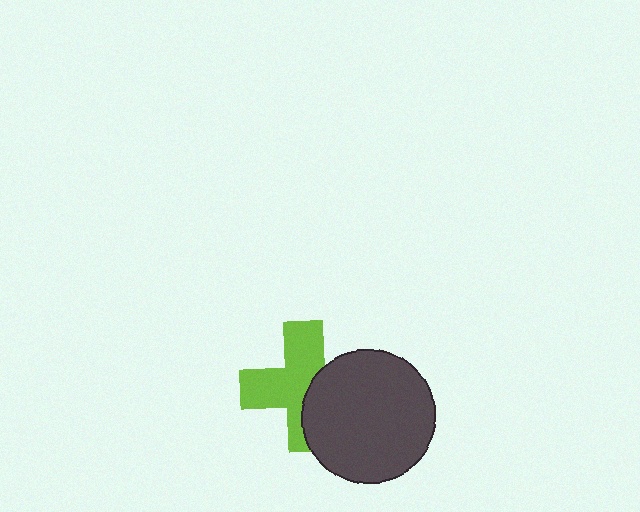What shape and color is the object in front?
The object in front is a dark gray circle.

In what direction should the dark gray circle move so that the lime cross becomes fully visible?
The dark gray circle should move right. That is the shortest direction to clear the overlap and leave the lime cross fully visible.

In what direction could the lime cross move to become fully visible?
The lime cross could move left. That would shift it out from behind the dark gray circle entirely.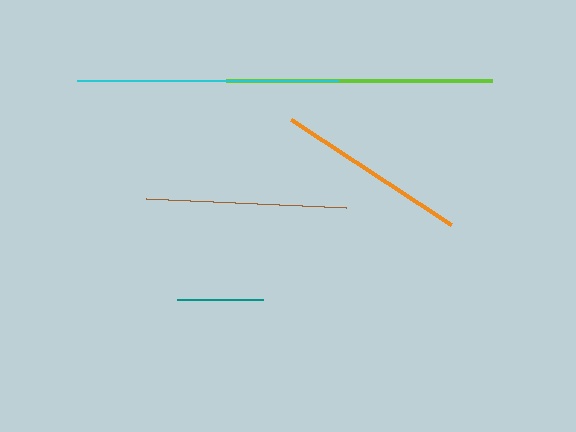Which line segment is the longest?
The lime line is the longest at approximately 267 pixels.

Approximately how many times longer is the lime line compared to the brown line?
The lime line is approximately 1.3 times the length of the brown line.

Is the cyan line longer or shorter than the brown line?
The cyan line is longer than the brown line.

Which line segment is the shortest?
The teal line is the shortest at approximately 85 pixels.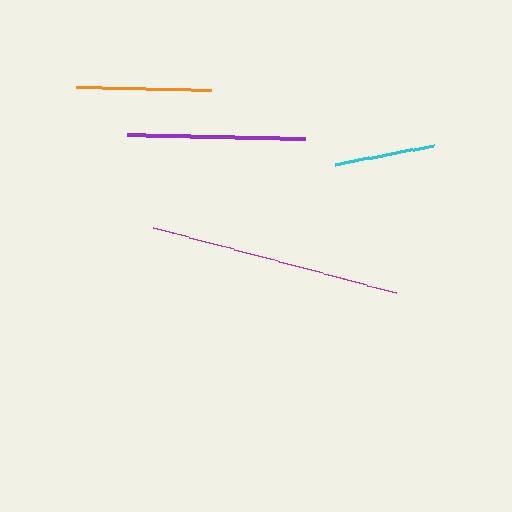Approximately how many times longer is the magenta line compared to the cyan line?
The magenta line is approximately 2.5 times the length of the cyan line.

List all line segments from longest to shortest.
From longest to shortest: magenta, purple, orange, cyan.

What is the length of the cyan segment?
The cyan segment is approximately 101 pixels long.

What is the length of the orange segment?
The orange segment is approximately 135 pixels long.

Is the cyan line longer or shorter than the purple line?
The purple line is longer than the cyan line.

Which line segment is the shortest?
The cyan line is the shortest at approximately 101 pixels.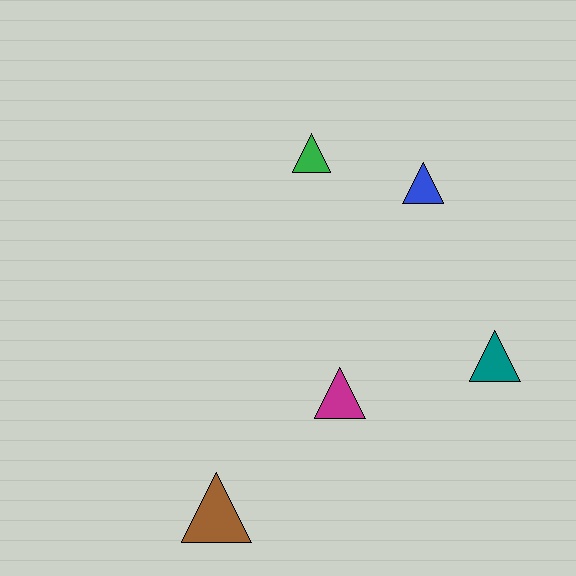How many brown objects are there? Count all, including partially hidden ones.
There is 1 brown object.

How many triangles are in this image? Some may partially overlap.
There are 5 triangles.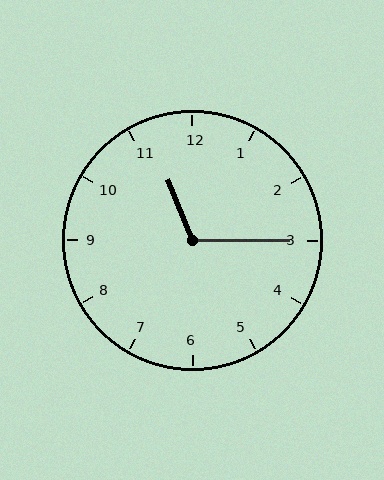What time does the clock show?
11:15.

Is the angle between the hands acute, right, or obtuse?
It is obtuse.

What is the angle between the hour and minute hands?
Approximately 112 degrees.